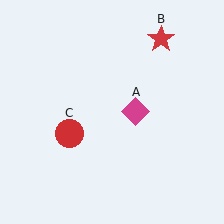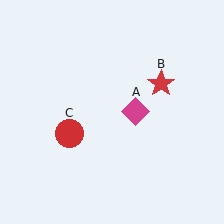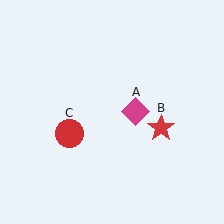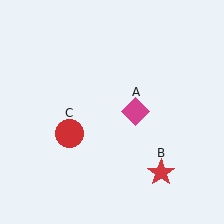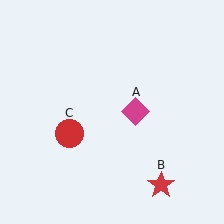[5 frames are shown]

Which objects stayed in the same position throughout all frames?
Magenta diamond (object A) and red circle (object C) remained stationary.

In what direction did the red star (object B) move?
The red star (object B) moved down.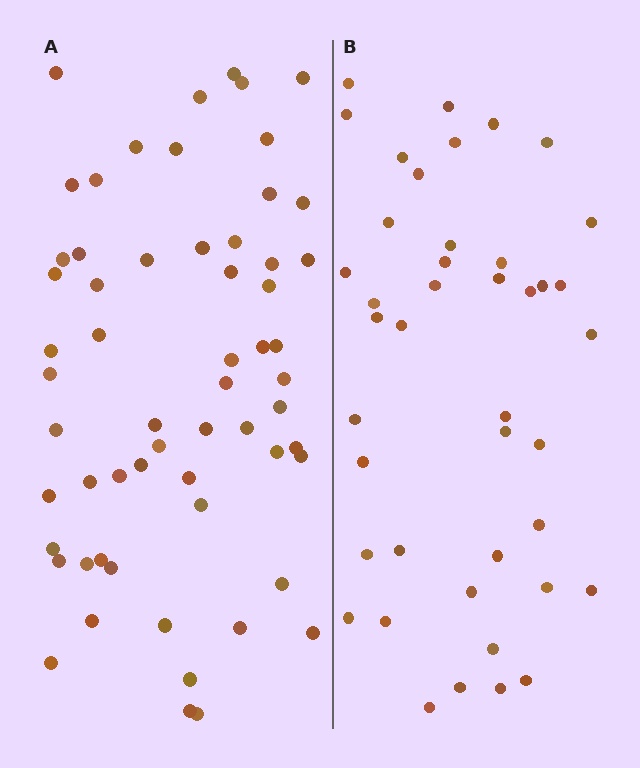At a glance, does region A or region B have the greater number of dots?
Region A (the left region) has more dots.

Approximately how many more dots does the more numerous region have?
Region A has approximately 20 more dots than region B.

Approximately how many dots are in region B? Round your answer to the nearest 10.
About 40 dots. (The exact count is 42, which rounds to 40.)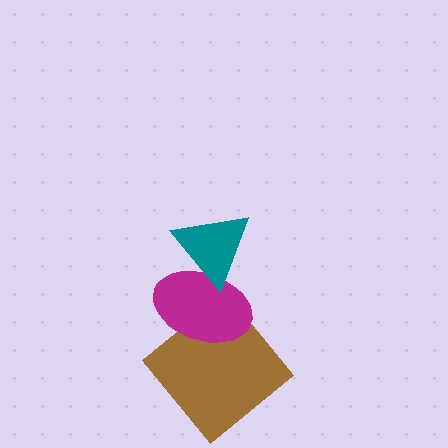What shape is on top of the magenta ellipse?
The teal triangle is on top of the magenta ellipse.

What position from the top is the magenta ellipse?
The magenta ellipse is 2nd from the top.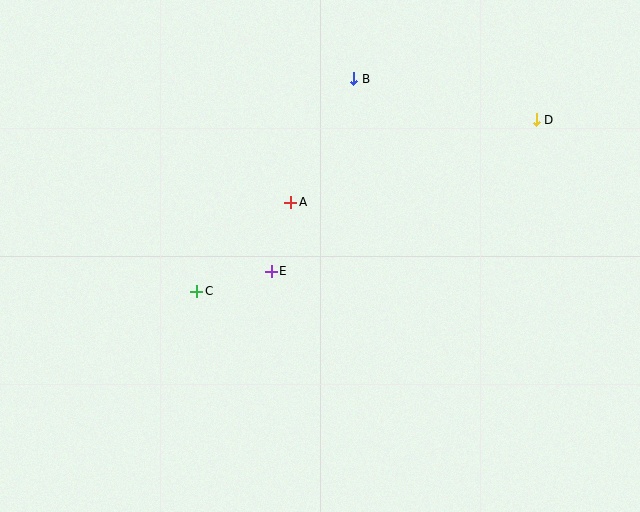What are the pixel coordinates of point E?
Point E is at (271, 271).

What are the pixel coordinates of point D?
Point D is at (536, 120).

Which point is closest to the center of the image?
Point E at (271, 271) is closest to the center.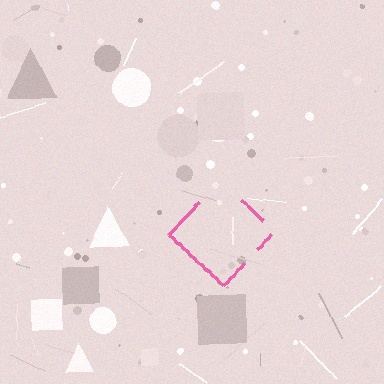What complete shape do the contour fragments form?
The contour fragments form a diamond.